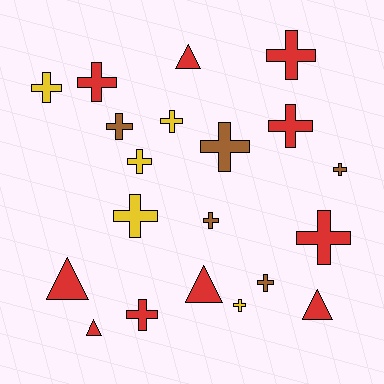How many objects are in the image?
There are 20 objects.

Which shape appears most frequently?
Cross, with 15 objects.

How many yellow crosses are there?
There are 5 yellow crosses.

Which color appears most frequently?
Red, with 10 objects.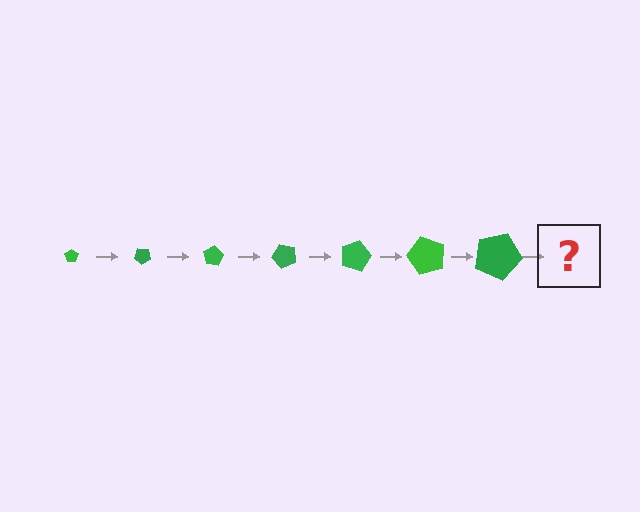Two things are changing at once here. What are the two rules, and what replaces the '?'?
The two rules are that the pentagon grows larger each step and it rotates 40 degrees each step. The '?' should be a pentagon, larger than the previous one and rotated 280 degrees from the start.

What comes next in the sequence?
The next element should be a pentagon, larger than the previous one and rotated 280 degrees from the start.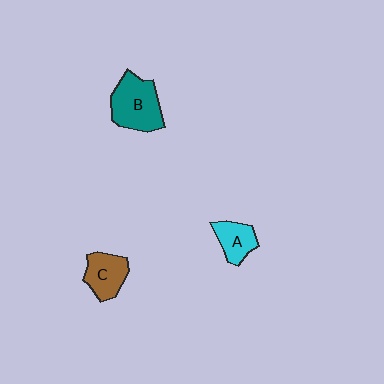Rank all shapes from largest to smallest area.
From largest to smallest: B (teal), C (brown), A (cyan).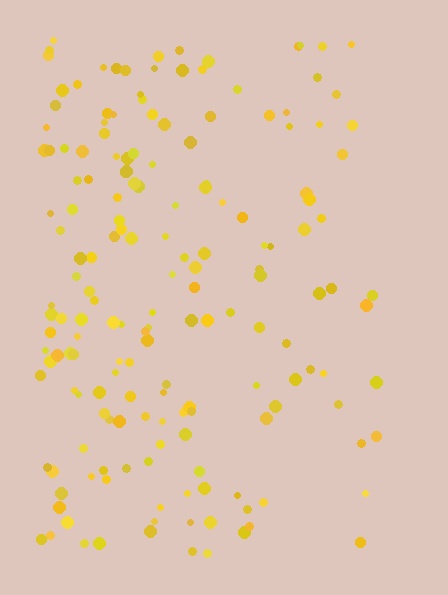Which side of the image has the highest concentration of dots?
The left.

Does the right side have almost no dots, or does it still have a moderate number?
Still a moderate number, just noticeably fewer than the left.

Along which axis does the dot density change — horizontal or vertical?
Horizontal.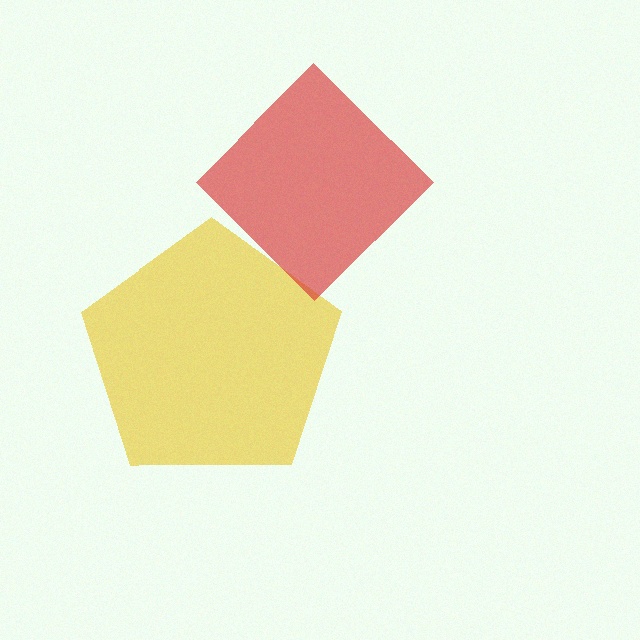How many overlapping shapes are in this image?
There are 2 overlapping shapes in the image.